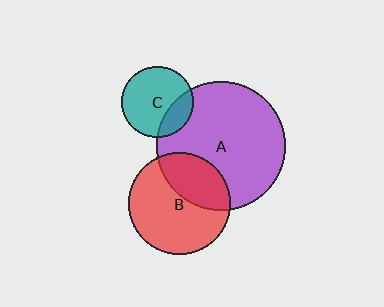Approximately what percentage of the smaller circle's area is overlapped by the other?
Approximately 35%.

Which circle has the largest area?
Circle A (purple).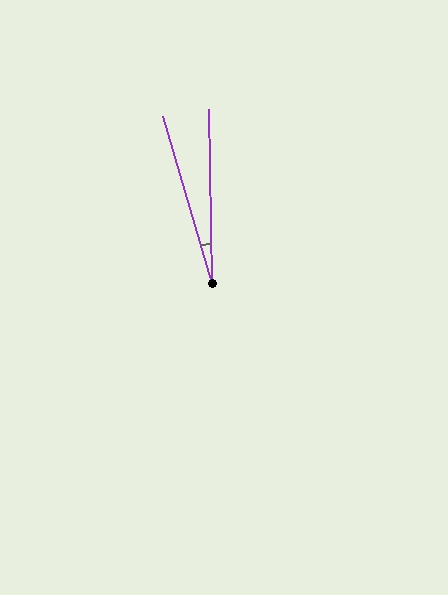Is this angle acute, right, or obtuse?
It is acute.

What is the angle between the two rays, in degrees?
Approximately 15 degrees.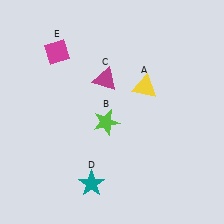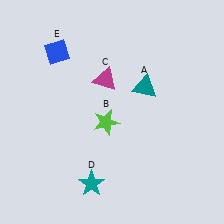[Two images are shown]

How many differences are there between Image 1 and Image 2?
There are 2 differences between the two images.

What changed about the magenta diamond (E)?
In Image 1, E is magenta. In Image 2, it changed to blue.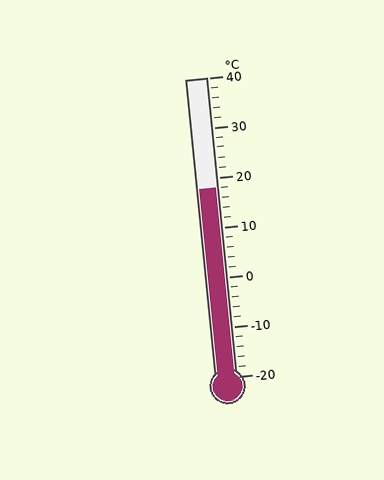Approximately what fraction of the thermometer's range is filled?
The thermometer is filled to approximately 65% of its range.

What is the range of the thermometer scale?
The thermometer scale ranges from -20°C to 40°C.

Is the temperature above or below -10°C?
The temperature is above -10°C.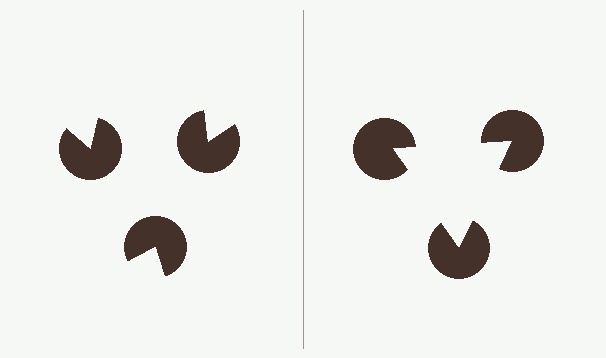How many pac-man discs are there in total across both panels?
6 — 3 on each side.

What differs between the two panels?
The pac-man discs are positioned identically on both sides; only the wedge orientations differ. On the right they align to a triangle; on the left they are misaligned.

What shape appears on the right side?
An illusory triangle.